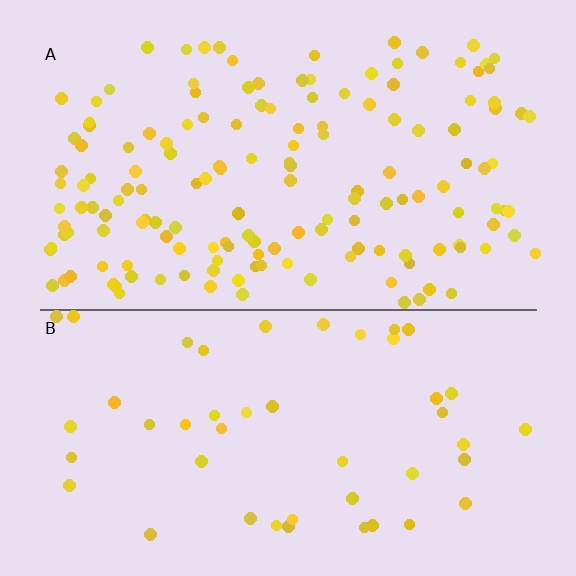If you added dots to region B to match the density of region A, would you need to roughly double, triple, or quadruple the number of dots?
Approximately triple.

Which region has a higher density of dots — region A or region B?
A (the top).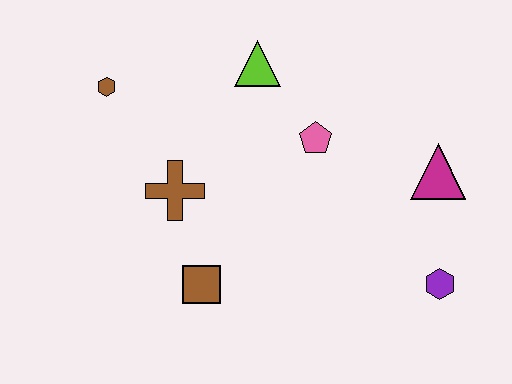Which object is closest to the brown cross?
The brown square is closest to the brown cross.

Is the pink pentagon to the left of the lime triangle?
No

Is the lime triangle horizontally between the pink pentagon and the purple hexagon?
No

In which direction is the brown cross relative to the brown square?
The brown cross is above the brown square.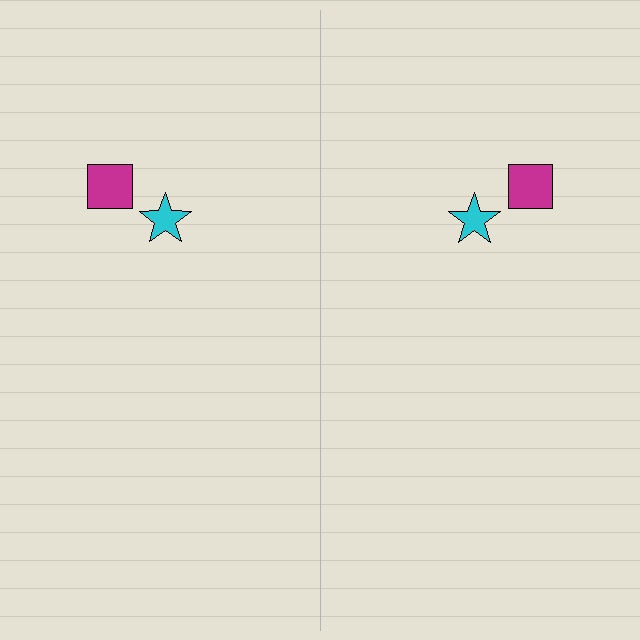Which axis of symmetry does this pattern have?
The pattern has a vertical axis of symmetry running through the center of the image.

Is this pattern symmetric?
Yes, this pattern has bilateral (reflection) symmetry.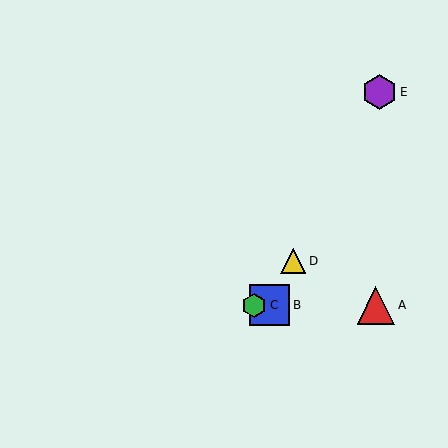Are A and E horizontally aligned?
No, A is at y≈305 and E is at y≈92.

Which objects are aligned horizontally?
Objects A, B, C are aligned horizontally.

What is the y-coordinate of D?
Object D is at y≈261.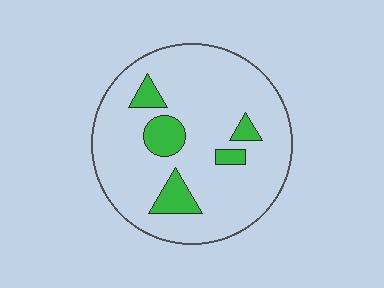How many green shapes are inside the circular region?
5.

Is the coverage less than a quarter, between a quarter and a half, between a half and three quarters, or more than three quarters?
Less than a quarter.